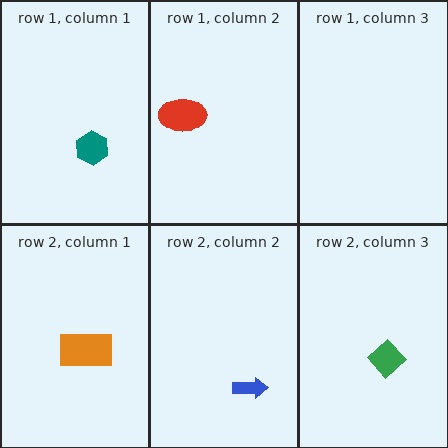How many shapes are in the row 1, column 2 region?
1.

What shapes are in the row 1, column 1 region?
The teal hexagon.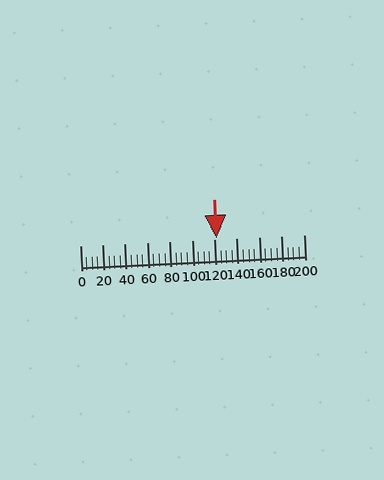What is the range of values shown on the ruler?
The ruler shows values from 0 to 200.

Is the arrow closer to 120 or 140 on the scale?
The arrow is closer to 120.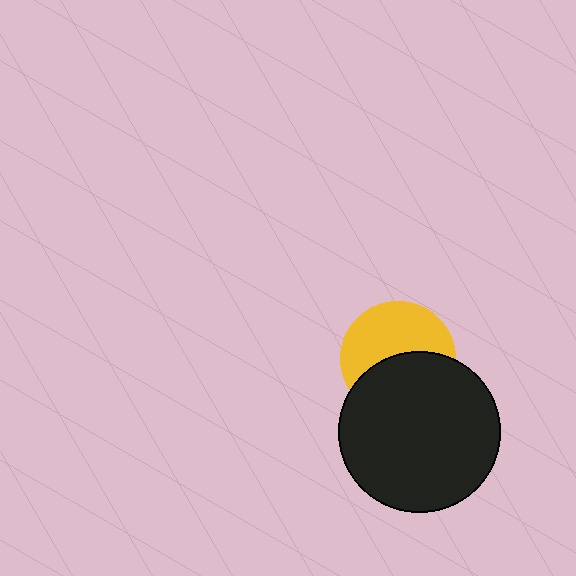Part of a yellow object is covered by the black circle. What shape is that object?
It is a circle.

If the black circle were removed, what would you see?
You would see the complete yellow circle.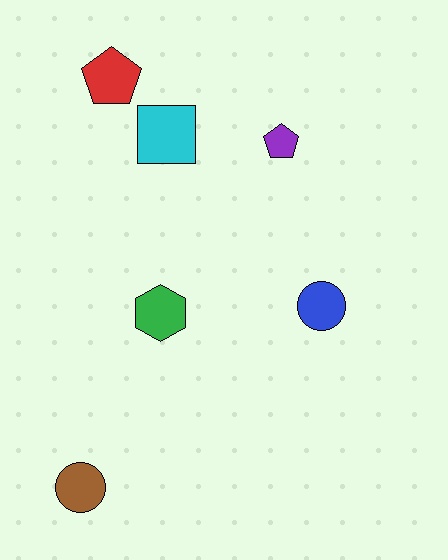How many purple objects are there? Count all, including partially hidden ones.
There is 1 purple object.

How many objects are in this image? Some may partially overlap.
There are 6 objects.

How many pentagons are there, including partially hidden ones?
There are 2 pentagons.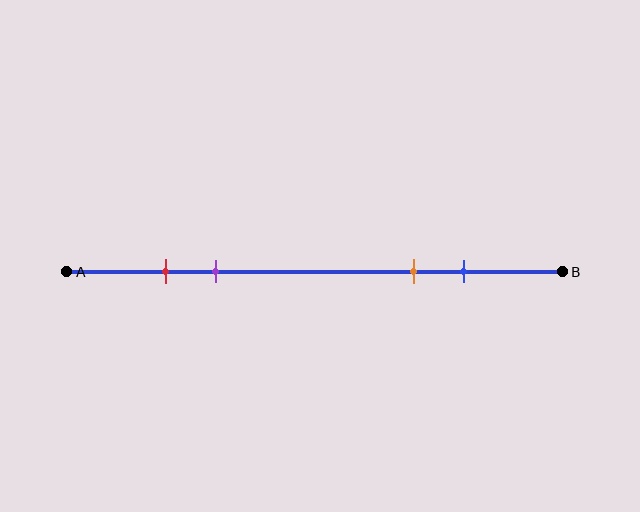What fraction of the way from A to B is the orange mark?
The orange mark is approximately 70% (0.7) of the way from A to B.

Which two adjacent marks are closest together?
The red and purple marks are the closest adjacent pair.